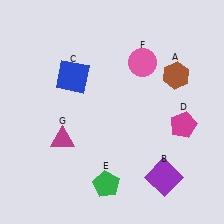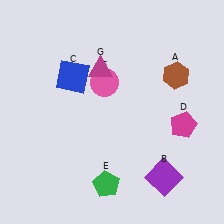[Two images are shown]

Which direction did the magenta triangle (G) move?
The magenta triangle (G) moved up.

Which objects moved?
The objects that moved are: the pink circle (F), the magenta triangle (G).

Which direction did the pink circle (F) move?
The pink circle (F) moved left.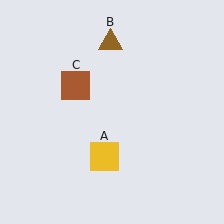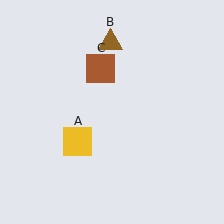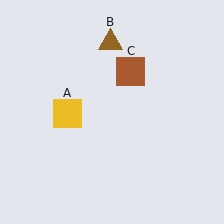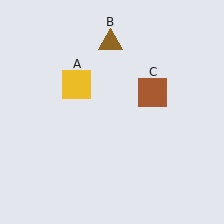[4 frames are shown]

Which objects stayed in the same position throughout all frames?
Brown triangle (object B) remained stationary.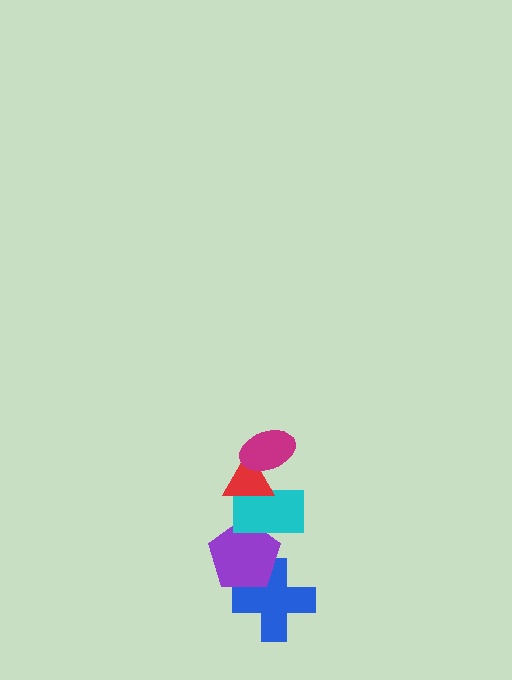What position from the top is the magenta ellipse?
The magenta ellipse is 1st from the top.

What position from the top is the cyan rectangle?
The cyan rectangle is 3rd from the top.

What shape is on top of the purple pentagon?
The cyan rectangle is on top of the purple pentagon.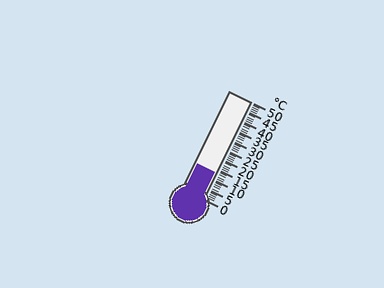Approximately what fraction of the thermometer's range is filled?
The thermometer is filled to approximately 25% of its range.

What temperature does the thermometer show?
The thermometer shows approximately 13°C.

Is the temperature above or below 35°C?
The temperature is below 35°C.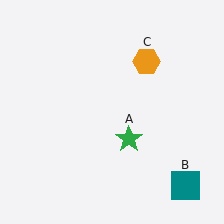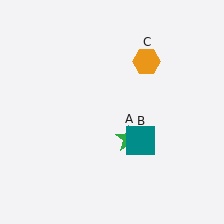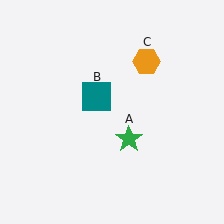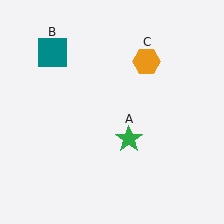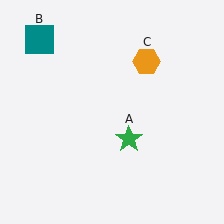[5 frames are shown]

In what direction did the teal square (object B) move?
The teal square (object B) moved up and to the left.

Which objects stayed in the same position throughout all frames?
Green star (object A) and orange hexagon (object C) remained stationary.